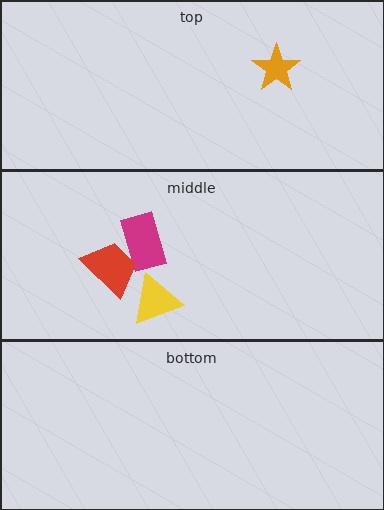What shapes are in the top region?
The orange star.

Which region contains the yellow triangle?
The middle region.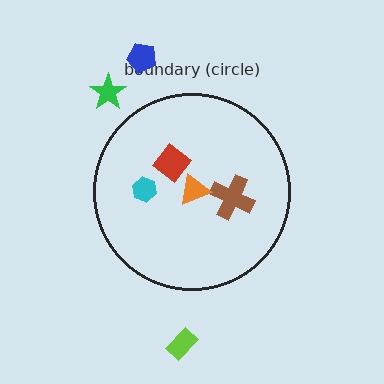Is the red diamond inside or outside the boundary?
Inside.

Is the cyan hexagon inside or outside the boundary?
Inside.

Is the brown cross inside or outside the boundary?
Inside.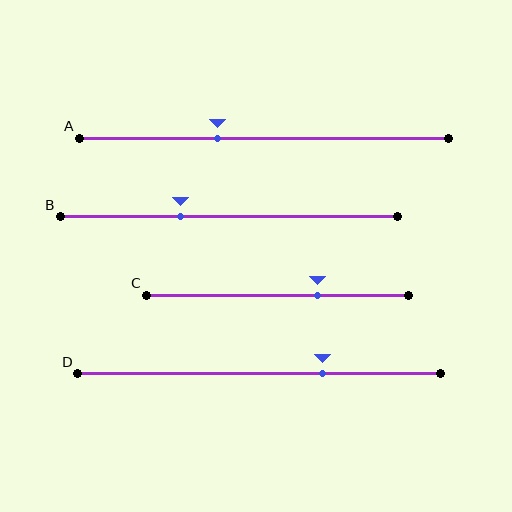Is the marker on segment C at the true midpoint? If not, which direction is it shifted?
No, the marker on segment C is shifted to the right by about 15% of the segment length.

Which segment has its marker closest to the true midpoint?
Segment A has its marker closest to the true midpoint.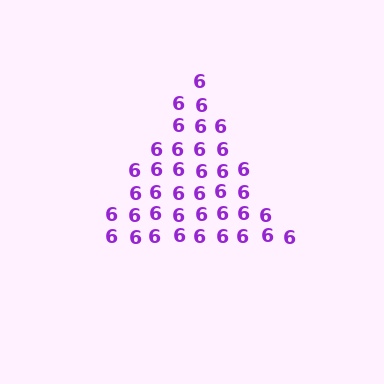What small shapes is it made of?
It is made of small digit 6's.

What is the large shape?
The large shape is a triangle.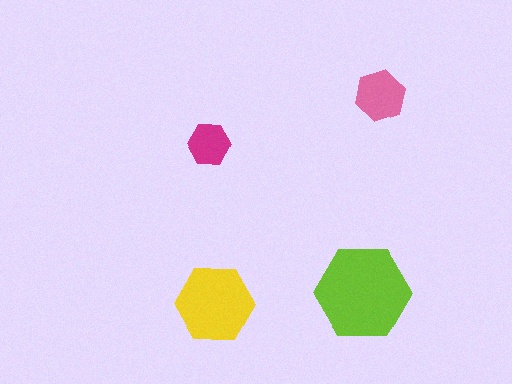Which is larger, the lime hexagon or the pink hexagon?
The lime one.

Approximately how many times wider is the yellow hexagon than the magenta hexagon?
About 2 times wider.